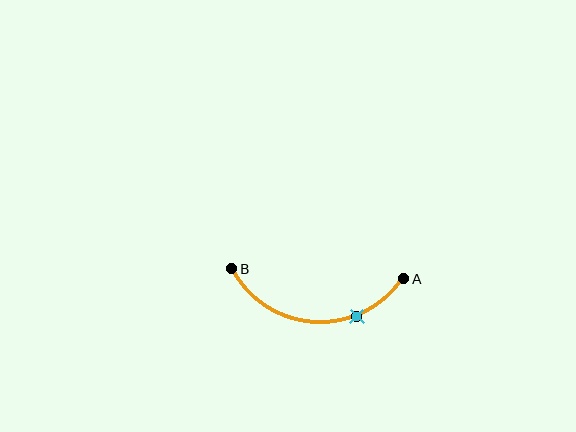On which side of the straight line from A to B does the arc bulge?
The arc bulges below the straight line connecting A and B.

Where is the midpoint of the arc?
The arc midpoint is the point on the curve farthest from the straight line joining A and B. It sits below that line.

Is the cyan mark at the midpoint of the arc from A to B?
No. The cyan mark lies on the arc but is closer to endpoint A. The arc midpoint would be at the point on the curve equidistant along the arc from both A and B.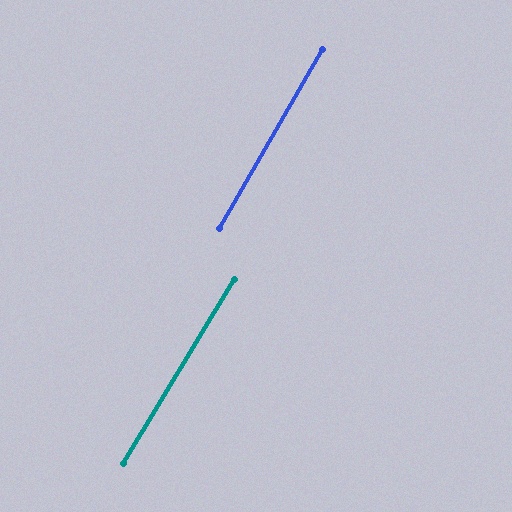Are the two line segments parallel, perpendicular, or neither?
Parallel — their directions differ by only 1.1°.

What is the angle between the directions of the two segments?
Approximately 1 degree.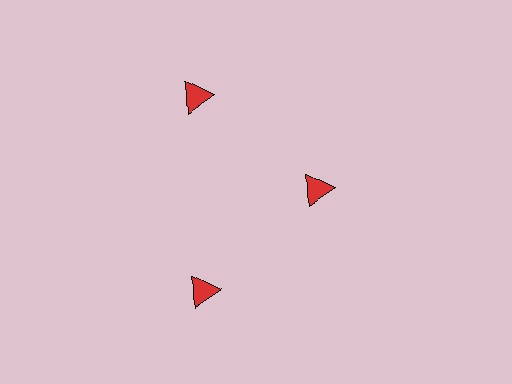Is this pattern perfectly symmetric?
No. The 3 red triangles are arranged in a ring, but one element near the 3 o'clock position is pulled inward toward the center, breaking the 3-fold rotational symmetry.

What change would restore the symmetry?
The symmetry would be restored by moving it outward, back onto the ring so that all 3 triangles sit at equal angles and equal distance from the center.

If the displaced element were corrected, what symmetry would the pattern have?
It would have 3-fold rotational symmetry — the pattern would map onto itself every 120 degrees.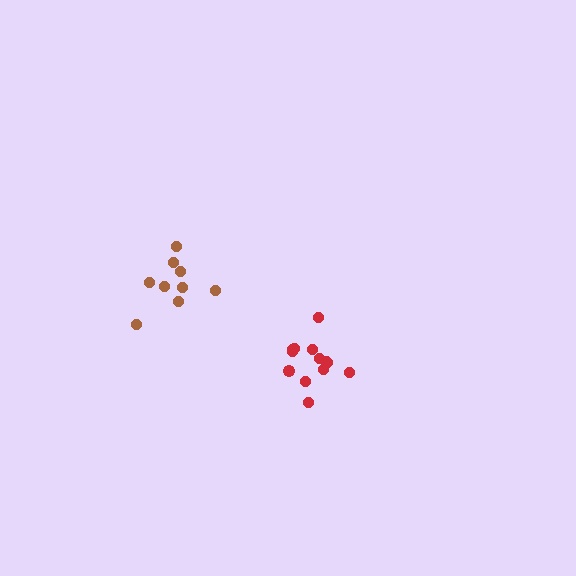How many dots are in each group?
Group 1: 13 dots, Group 2: 9 dots (22 total).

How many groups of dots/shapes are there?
There are 2 groups.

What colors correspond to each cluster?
The clusters are colored: red, brown.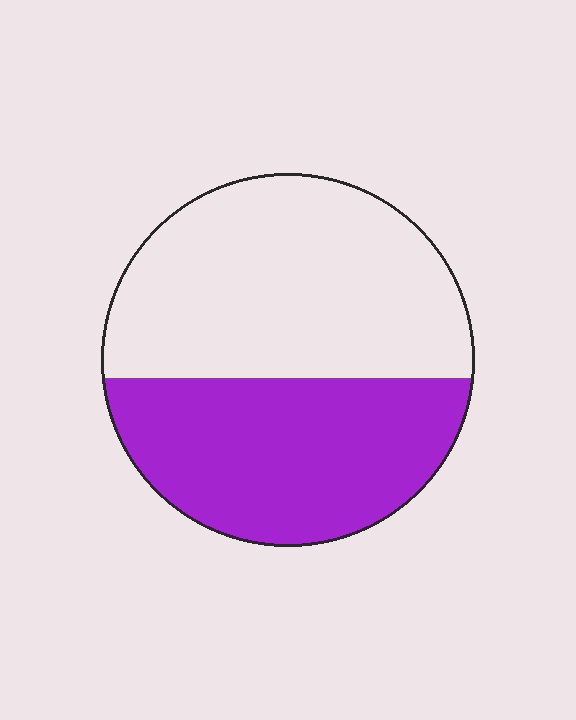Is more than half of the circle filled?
No.